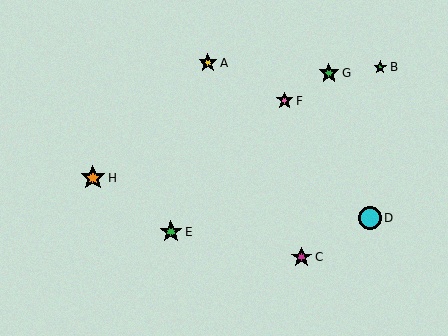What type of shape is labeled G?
Shape G is a green star.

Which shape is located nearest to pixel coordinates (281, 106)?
The pink star (labeled F) at (285, 101) is nearest to that location.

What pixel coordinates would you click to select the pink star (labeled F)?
Click at (285, 101) to select the pink star F.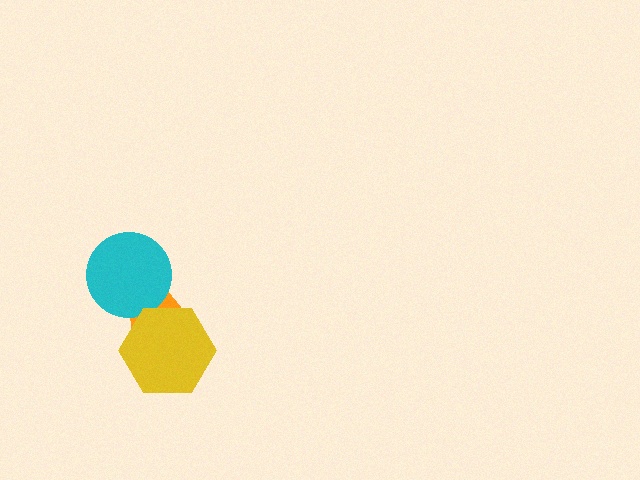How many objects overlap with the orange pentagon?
2 objects overlap with the orange pentagon.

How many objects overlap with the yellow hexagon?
1 object overlaps with the yellow hexagon.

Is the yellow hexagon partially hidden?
No, no other shape covers it.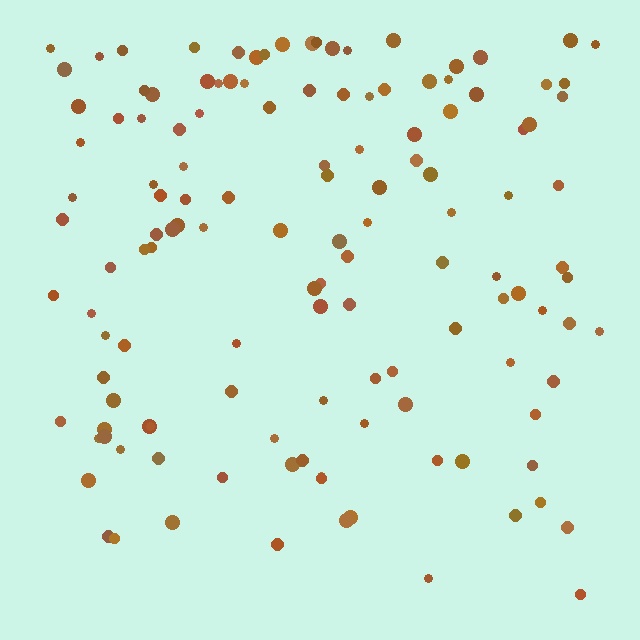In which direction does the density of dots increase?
From bottom to top, with the top side densest.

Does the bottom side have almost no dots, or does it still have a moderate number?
Still a moderate number, just noticeably fewer than the top.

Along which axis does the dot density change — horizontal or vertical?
Vertical.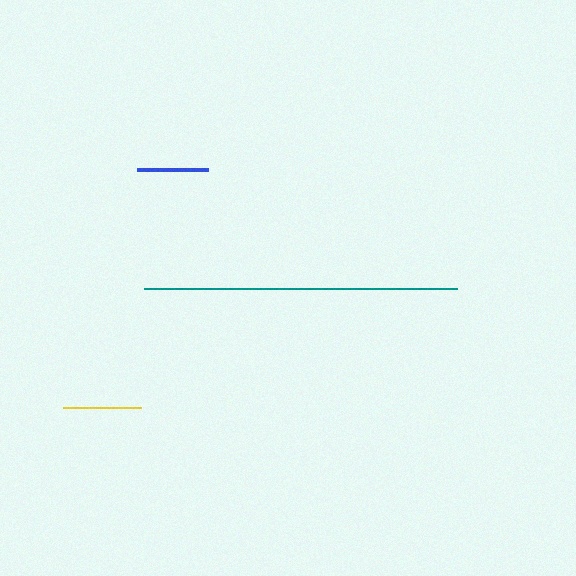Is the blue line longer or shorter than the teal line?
The teal line is longer than the blue line.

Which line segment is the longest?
The teal line is the longest at approximately 313 pixels.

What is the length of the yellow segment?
The yellow segment is approximately 77 pixels long.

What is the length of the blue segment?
The blue segment is approximately 70 pixels long.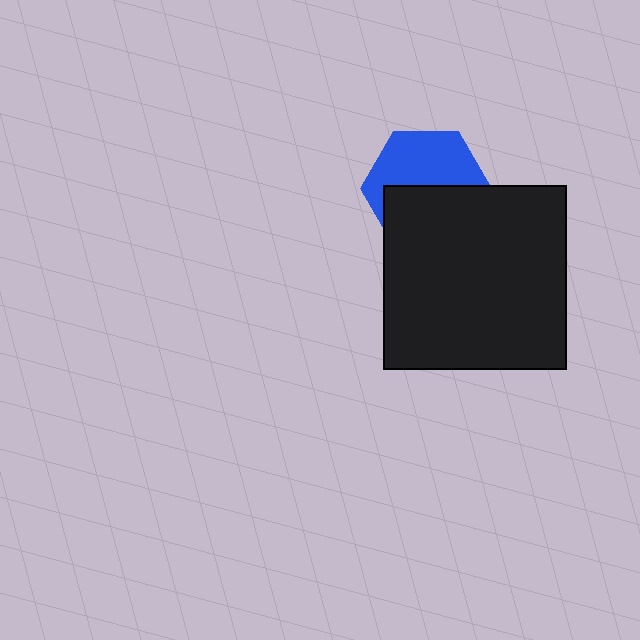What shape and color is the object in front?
The object in front is a black square.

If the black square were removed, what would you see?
You would see the complete blue hexagon.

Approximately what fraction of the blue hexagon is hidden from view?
Roughly 49% of the blue hexagon is hidden behind the black square.